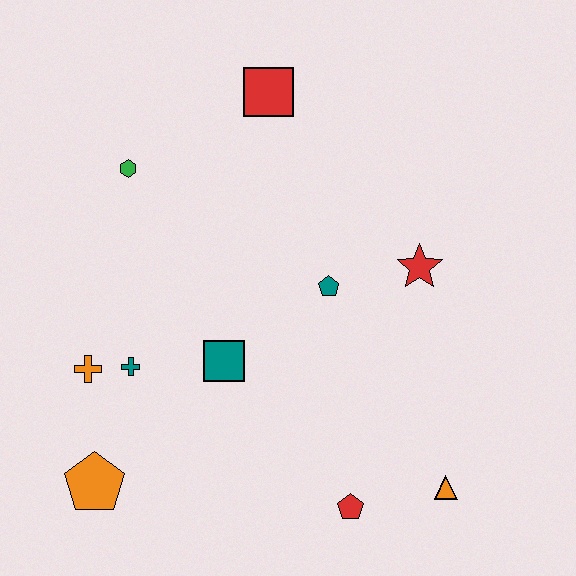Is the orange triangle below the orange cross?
Yes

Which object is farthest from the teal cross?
The orange triangle is farthest from the teal cross.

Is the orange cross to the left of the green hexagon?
Yes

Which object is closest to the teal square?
The teal cross is closest to the teal square.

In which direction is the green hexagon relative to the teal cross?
The green hexagon is above the teal cross.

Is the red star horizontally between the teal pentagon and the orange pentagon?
No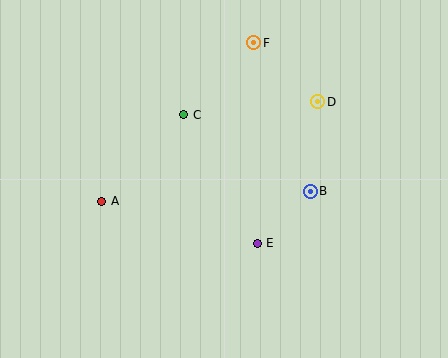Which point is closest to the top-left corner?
Point C is closest to the top-left corner.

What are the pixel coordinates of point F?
Point F is at (254, 43).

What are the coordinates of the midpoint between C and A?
The midpoint between C and A is at (143, 158).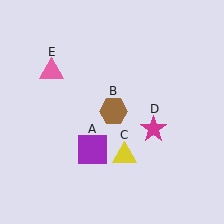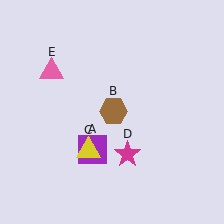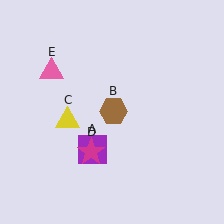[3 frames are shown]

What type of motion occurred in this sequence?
The yellow triangle (object C), magenta star (object D) rotated clockwise around the center of the scene.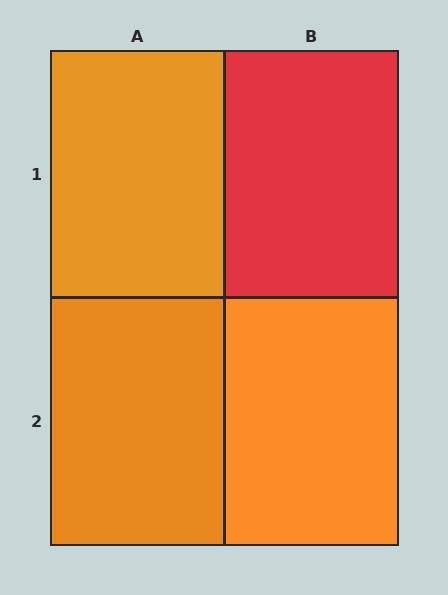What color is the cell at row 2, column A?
Orange.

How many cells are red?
1 cell is red.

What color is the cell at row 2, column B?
Orange.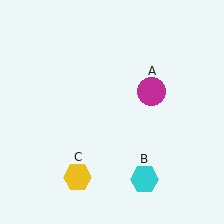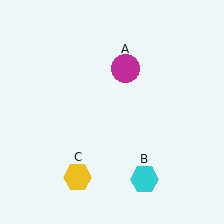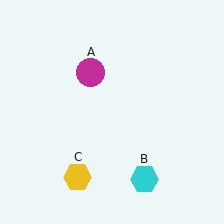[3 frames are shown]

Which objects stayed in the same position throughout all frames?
Cyan hexagon (object B) and yellow hexagon (object C) remained stationary.